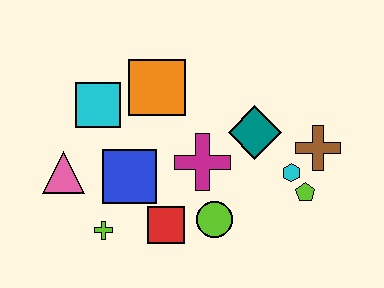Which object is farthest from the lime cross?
The brown cross is farthest from the lime cross.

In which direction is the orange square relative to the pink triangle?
The orange square is to the right of the pink triangle.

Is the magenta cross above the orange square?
No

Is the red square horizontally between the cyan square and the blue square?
No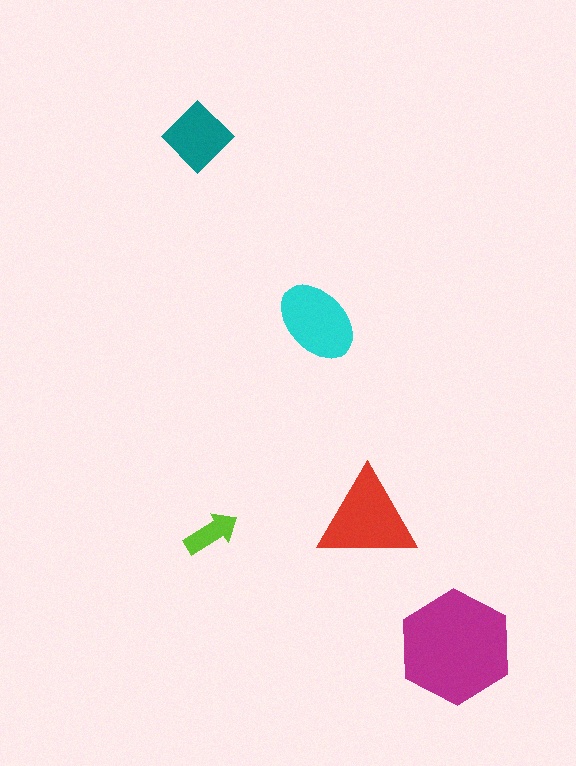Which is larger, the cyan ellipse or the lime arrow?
The cyan ellipse.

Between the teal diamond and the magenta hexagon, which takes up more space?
The magenta hexagon.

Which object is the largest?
The magenta hexagon.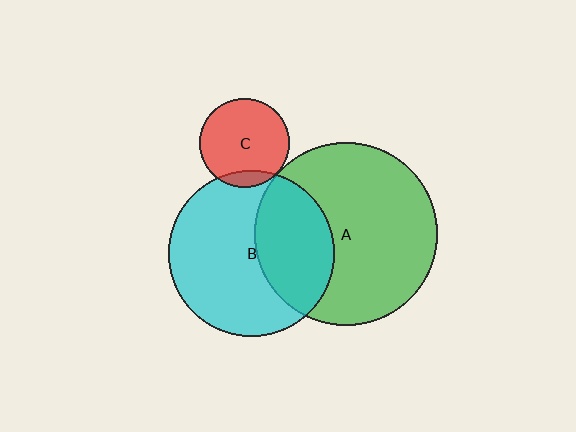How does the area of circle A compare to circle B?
Approximately 1.2 times.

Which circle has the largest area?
Circle A (green).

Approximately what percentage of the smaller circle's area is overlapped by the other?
Approximately 10%.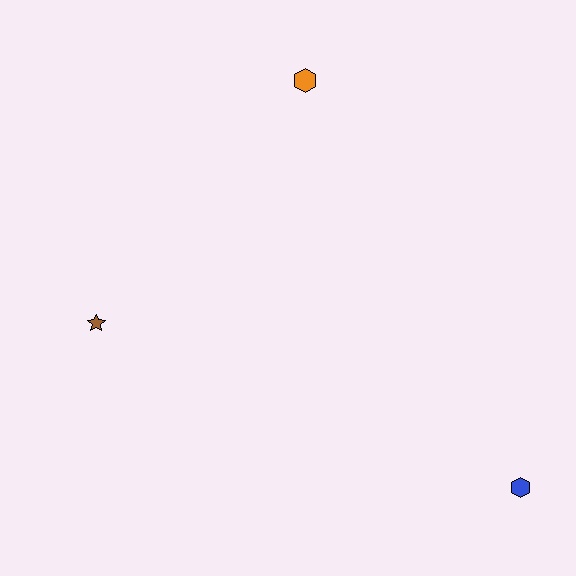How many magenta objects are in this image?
There are no magenta objects.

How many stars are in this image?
There is 1 star.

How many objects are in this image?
There are 3 objects.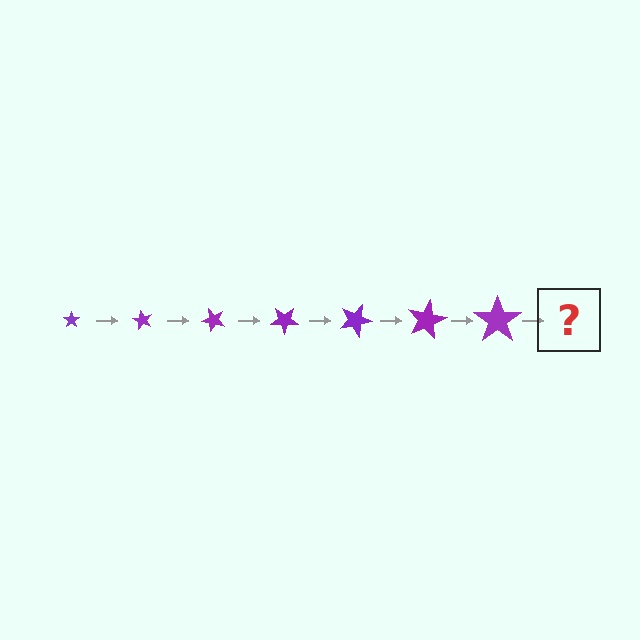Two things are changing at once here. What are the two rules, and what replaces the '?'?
The two rules are that the star grows larger each step and it rotates 60 degrees each step. The '?' should be a star, larger than the previous one and rotated 420 degrees from the start.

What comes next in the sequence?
The next element should be a star, larger than the previous one and rotated 420 degrees from the start.